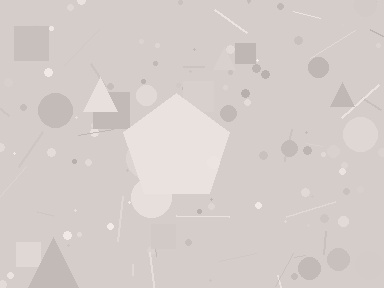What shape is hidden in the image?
A pentagon is hidden in the image.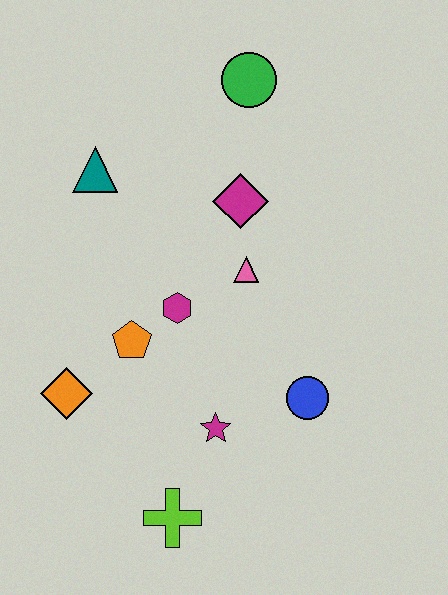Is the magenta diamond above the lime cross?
Yes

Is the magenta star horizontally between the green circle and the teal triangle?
Yes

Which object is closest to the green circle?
The magenta diamond is closest to the green circle.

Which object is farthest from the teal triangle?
The lime cross is farthest from the teal triangle.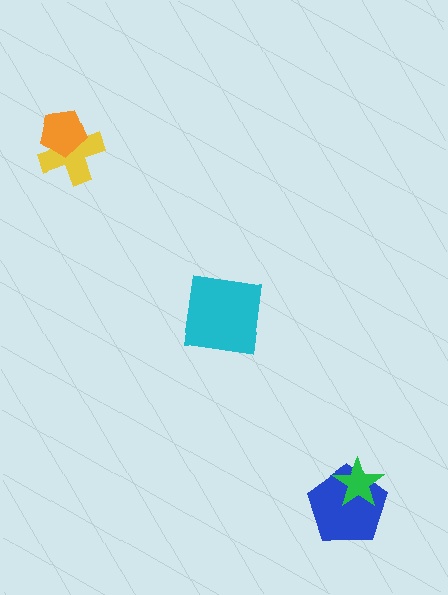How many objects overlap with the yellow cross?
1 object overlaps with the yellow cross.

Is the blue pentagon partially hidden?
Yes, it is partially covered by another shape.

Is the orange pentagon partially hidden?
No, no other shape covers it.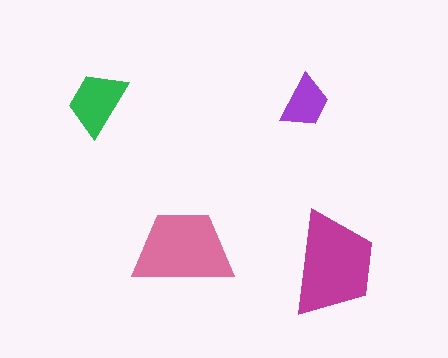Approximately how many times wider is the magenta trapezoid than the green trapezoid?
About 1.5 times wider.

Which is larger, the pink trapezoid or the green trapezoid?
The pink one.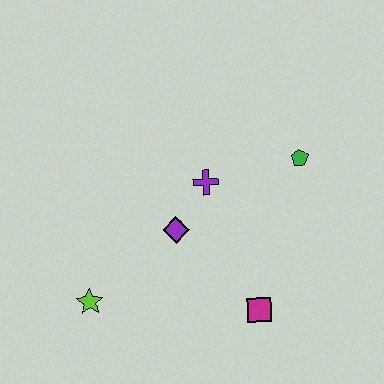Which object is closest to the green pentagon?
The purple cross is closest to the green pentagon.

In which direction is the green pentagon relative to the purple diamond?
The green pentagon is to the right of the purple diamond.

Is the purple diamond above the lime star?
Yes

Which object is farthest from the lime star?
The green pentagon is farthest from the lime star.